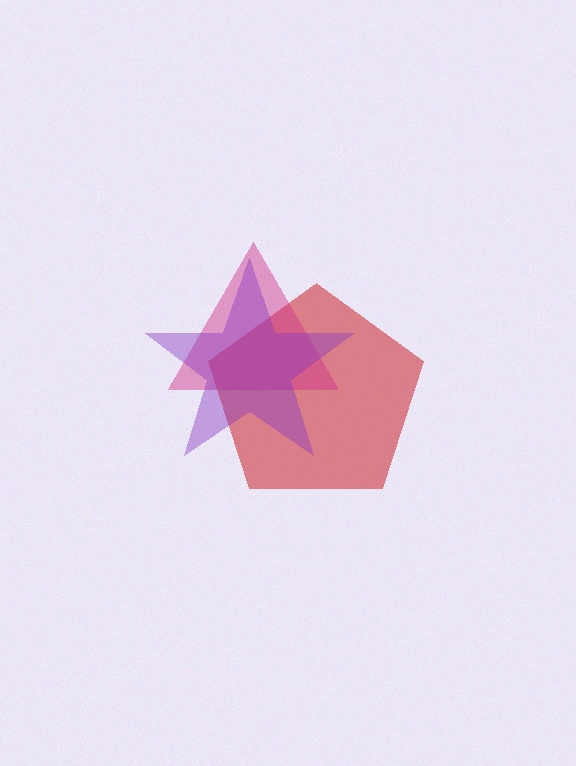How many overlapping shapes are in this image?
There are 3 overlapping shapes in the image.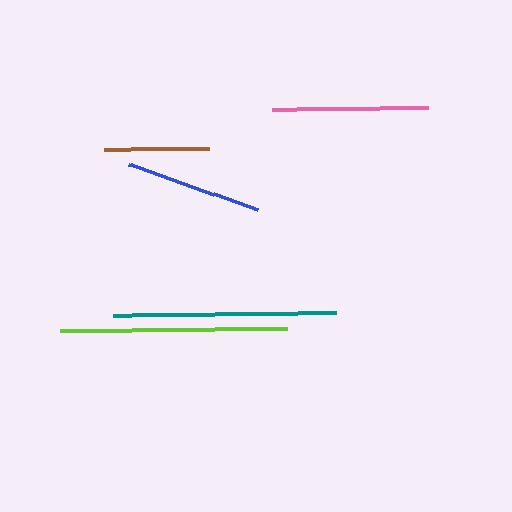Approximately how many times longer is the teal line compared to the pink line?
The teal line is approximately 1.4 times the length of the pink line.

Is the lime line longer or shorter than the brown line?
The lime line is longer than the brown line.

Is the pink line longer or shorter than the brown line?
The pink line is longer than the brown line.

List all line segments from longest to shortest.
From longest to shortest: lime, teal, pink, blue, brown.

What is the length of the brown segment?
The brown segment is approximately 105 pixels long.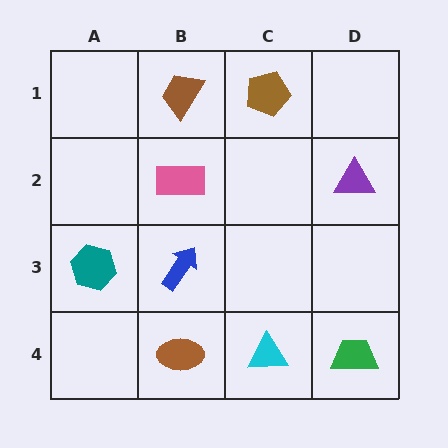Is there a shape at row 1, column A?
No, that cell is empty.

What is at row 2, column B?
A pink rectangle.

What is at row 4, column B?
A brown ellipse.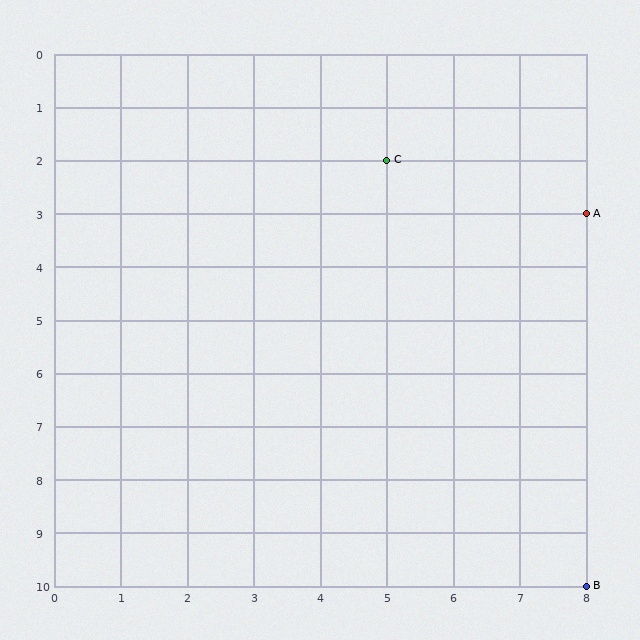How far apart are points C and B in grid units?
Points C and B are 3 columns and 8 rows apart (about 8.5 grid units diagonally).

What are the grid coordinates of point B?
Point B is at grid coordinates (8, 10).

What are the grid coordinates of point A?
Point A is at grid coordinates (8, 3).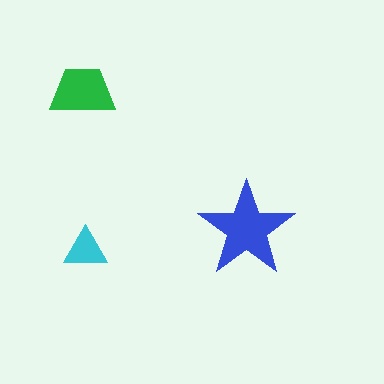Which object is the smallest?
The cyan triangle.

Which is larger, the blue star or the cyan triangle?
The blue star.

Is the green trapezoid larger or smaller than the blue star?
Smaller.